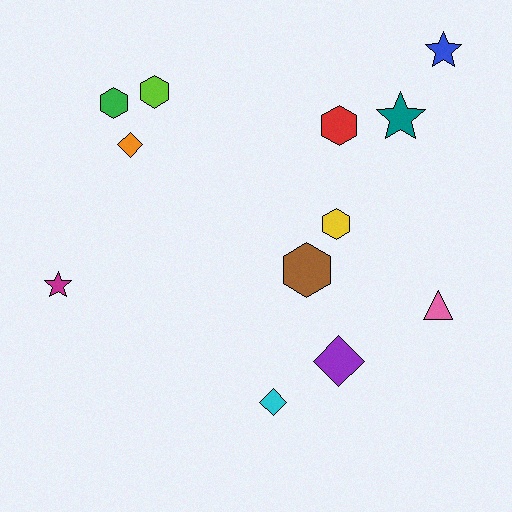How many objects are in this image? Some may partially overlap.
There are 12 objects.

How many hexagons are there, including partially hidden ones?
There are 5 hexagons.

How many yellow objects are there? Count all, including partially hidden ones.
There is 1 yellow object.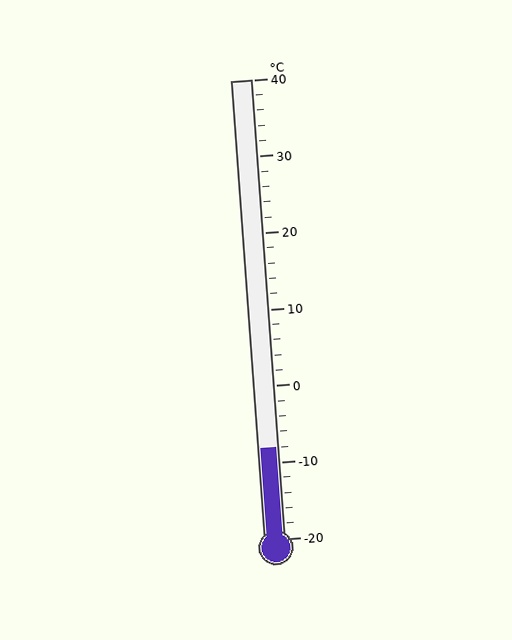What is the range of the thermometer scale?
The thermometer scale ranges from -20°C to 40°C.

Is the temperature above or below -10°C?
The temperature is above -10°C.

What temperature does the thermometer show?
The thermometer shows approximately -8°C.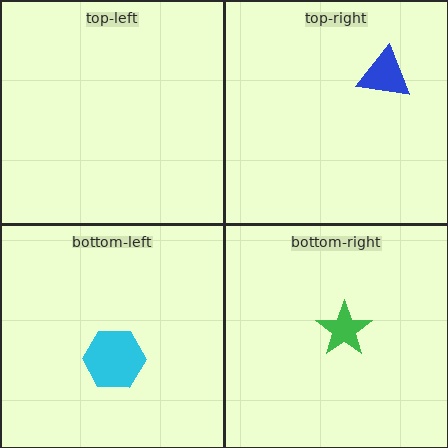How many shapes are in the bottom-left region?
1.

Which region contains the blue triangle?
The top-right region.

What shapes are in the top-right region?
The blue triangle.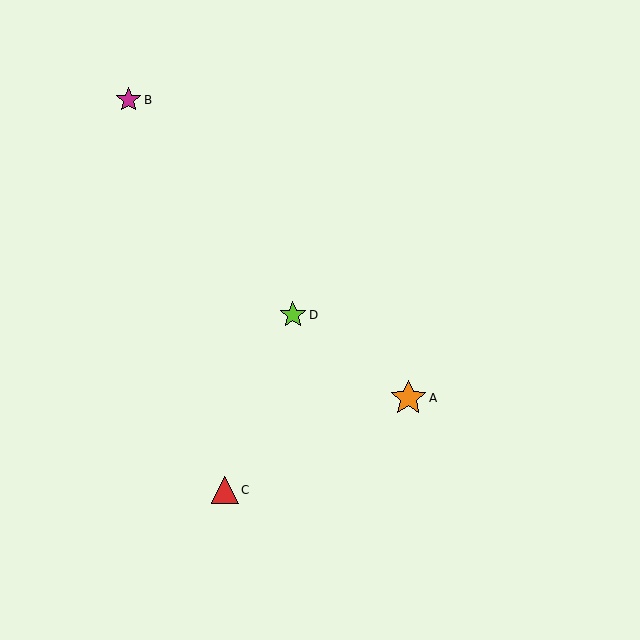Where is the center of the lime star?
The center of the lime star is at (293, 315).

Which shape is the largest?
The orange star (labeled A) is the largest.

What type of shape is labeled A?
Shape A is an orange star.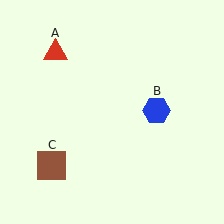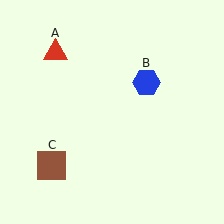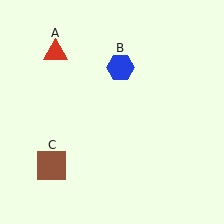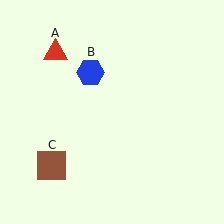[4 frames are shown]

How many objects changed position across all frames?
1 object changed position: blue hexagon (object B).